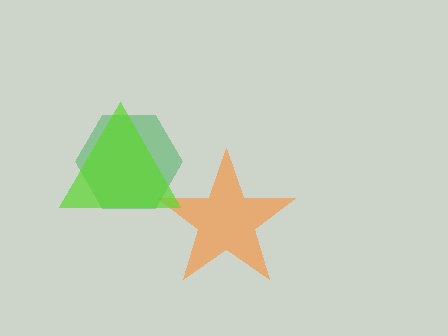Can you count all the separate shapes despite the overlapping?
Yes, there are 3 separate shapes.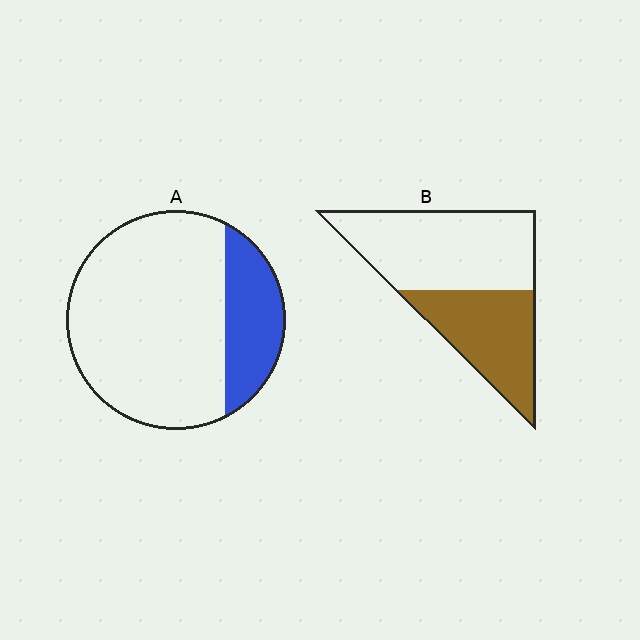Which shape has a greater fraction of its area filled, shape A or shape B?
Shape B.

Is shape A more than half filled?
No.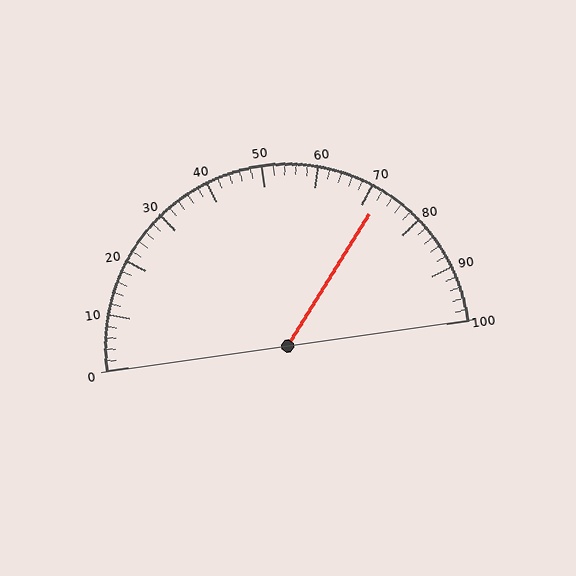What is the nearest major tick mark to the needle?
The nearest major tick mark is 70.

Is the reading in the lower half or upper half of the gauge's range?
The reading is in the upper half of the range (0 to 100).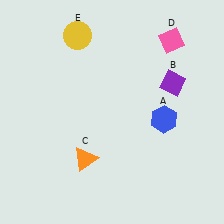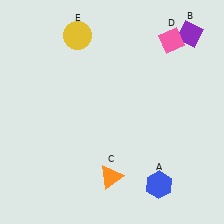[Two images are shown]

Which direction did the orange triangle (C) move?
The orange triangle (C) moved right.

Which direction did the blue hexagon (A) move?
The blue hexagon (A) moved down.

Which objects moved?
The objects that moved are: the blue hexagon (A), the purple diamond (B), the orange triangle (C).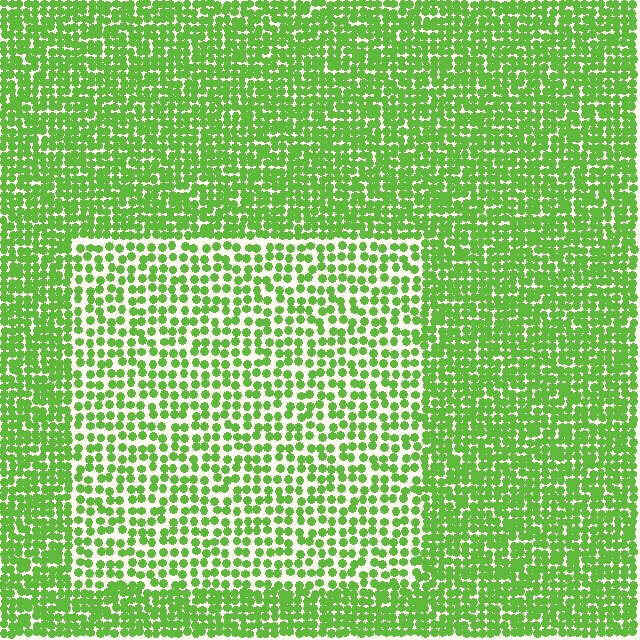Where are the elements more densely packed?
The elements are more densely packed outside the rectangle boundary.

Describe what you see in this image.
The image contains small lime elements arranged at two different densities. A rectangle-shaped region is visible where the elements are less densely packed than the surrounding area.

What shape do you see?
I see a rectangle.